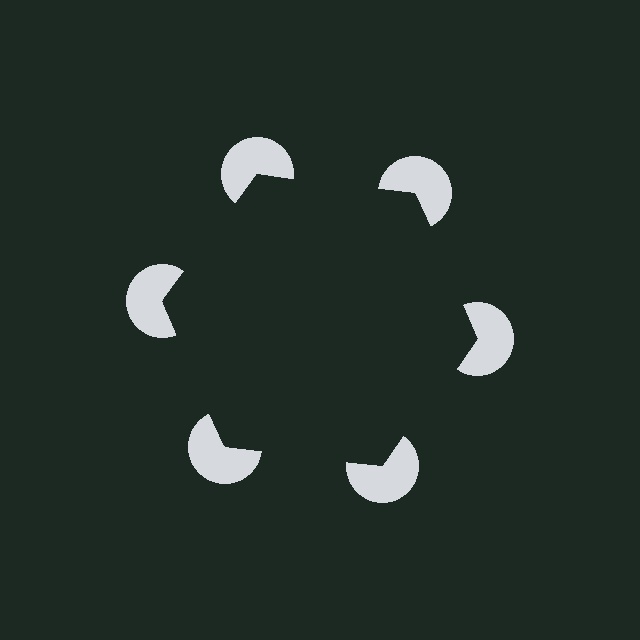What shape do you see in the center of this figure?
An illusory hexagon — its edges are inferred from the aligned wedge cuts in the pac-man discs, not physically drawn.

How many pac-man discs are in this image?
There are 6 — one at each vertex of the illusory hexagon.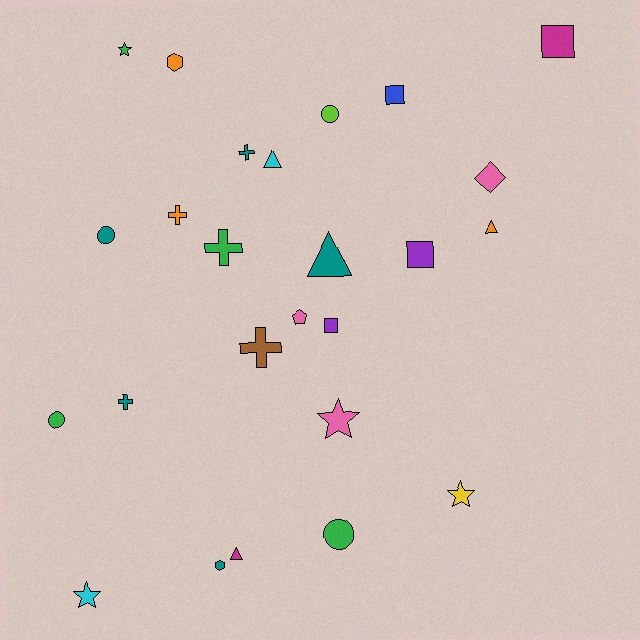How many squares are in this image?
There are 4 squares.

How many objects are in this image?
There are 25 objects.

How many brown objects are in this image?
There is 1 brown object.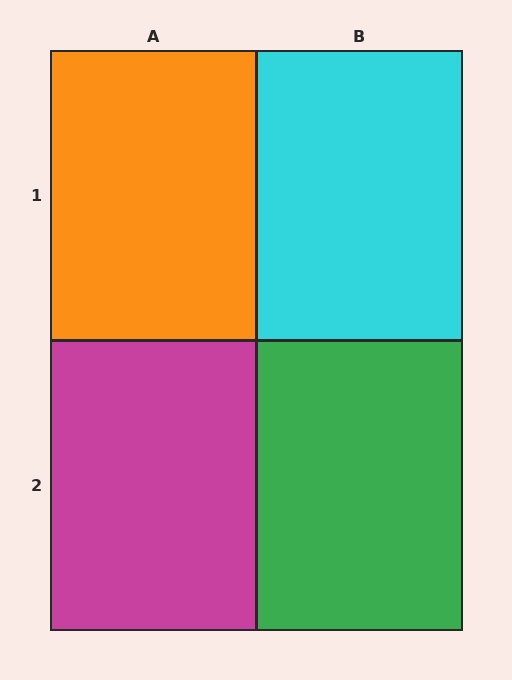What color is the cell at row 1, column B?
Cyan.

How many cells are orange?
1 cell is orange.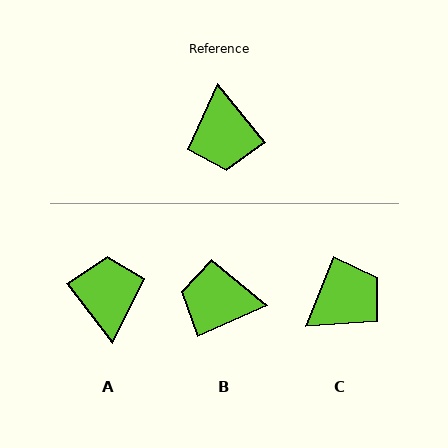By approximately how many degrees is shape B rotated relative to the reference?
Approximately 105 degrees clockwise.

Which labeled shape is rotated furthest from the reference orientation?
A, about 178 degrees away.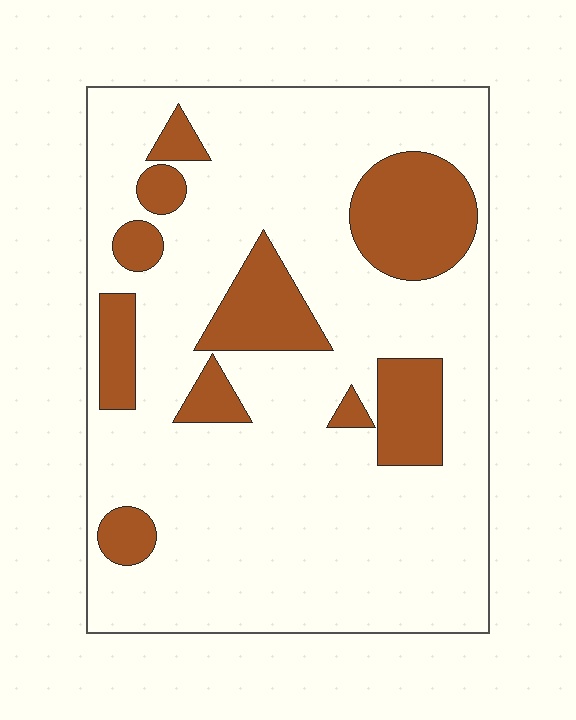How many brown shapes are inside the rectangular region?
10.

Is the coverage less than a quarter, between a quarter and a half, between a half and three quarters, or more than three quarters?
Less than a quarter.